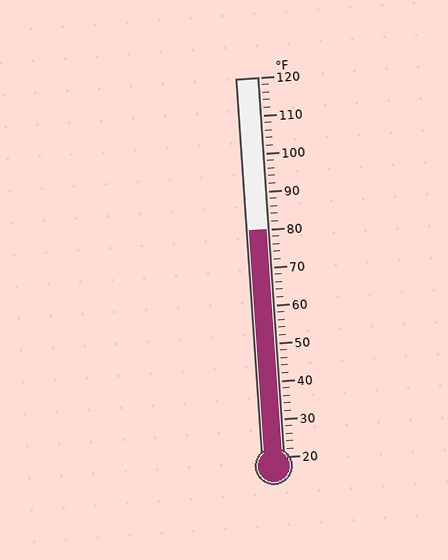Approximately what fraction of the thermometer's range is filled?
The thermometer is filled to approximately 60% of its range.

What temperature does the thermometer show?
The thermometer shows approximately 80°F.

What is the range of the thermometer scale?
The thermometer scale ranges from 20°F to 120°F.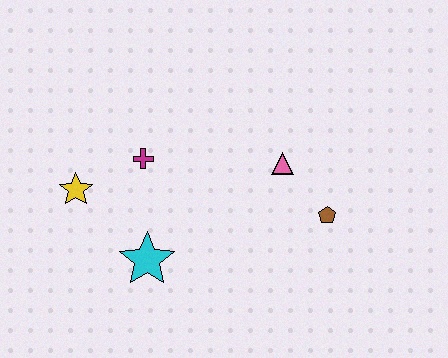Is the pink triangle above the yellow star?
Yes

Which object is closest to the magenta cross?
The yellow star is closest to the magenta cross.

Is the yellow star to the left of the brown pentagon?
Yes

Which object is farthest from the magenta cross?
The brown pentagon is farthest from the magenta cross.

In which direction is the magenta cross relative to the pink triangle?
The magenta cross is to the left of the pink triangle.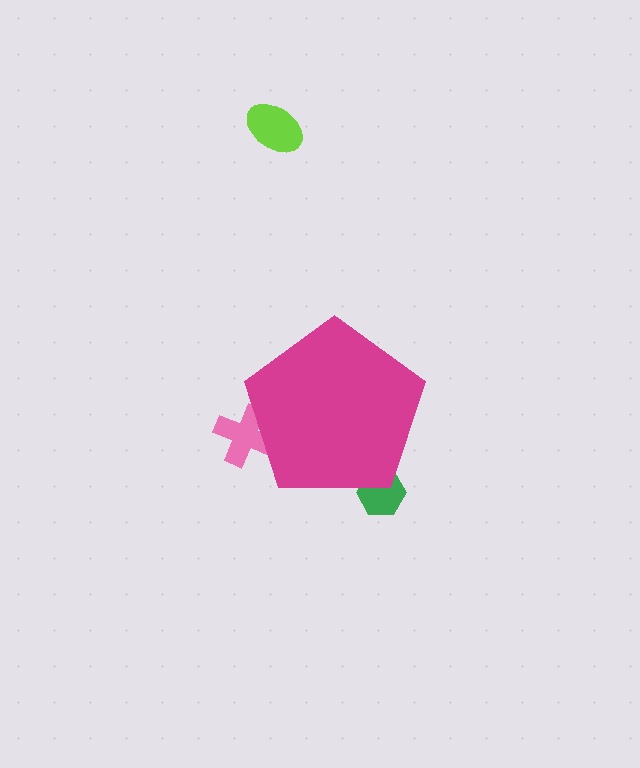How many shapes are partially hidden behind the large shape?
2 shapes are partially hidden.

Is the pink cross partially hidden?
Yes, the pink cross is partially hidden behind the magenta pentagon.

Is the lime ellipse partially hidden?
No, the lime ellipse is fully visible.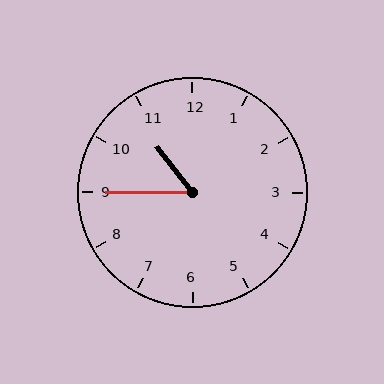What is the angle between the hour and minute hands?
Approximately 52 degrees.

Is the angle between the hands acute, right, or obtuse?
It is acute.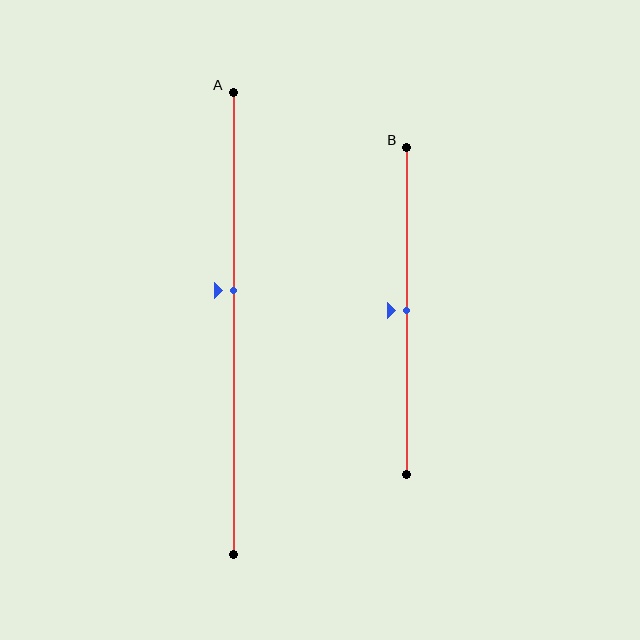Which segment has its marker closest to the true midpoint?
Segment B has its marker closest to the true midpoint.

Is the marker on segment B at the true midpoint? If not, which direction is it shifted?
Yes, the marker on segment B is at the true midpoint.